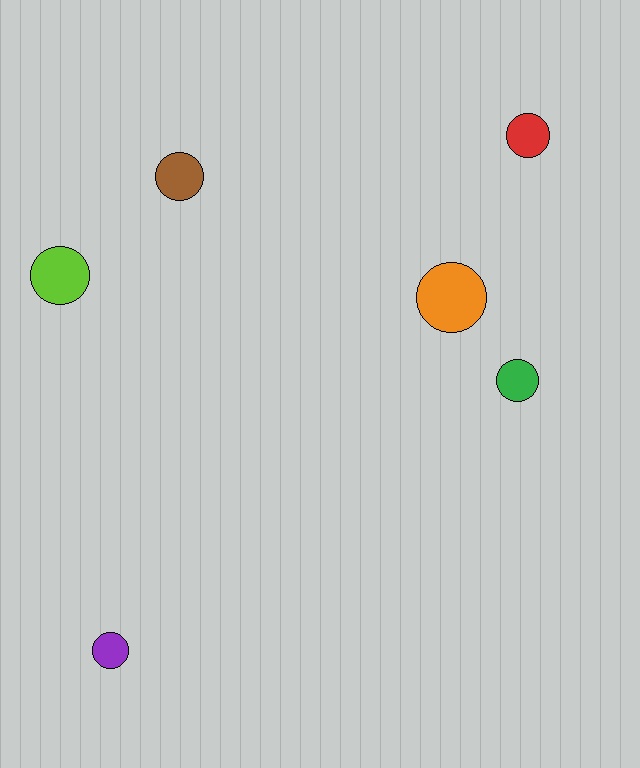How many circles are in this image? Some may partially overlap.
There are 6 circles.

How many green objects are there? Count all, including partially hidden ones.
There is 1 green object.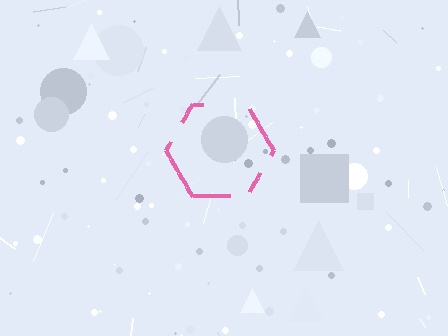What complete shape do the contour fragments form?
The contour fragments form a hexagon.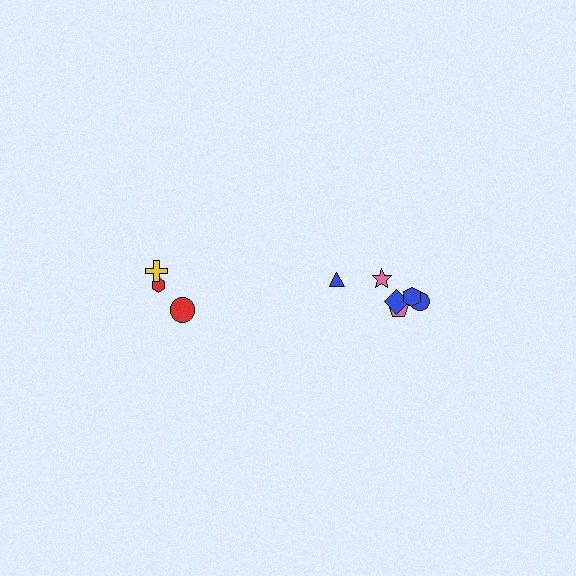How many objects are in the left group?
There are 3 objects.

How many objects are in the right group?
There are 6 objects.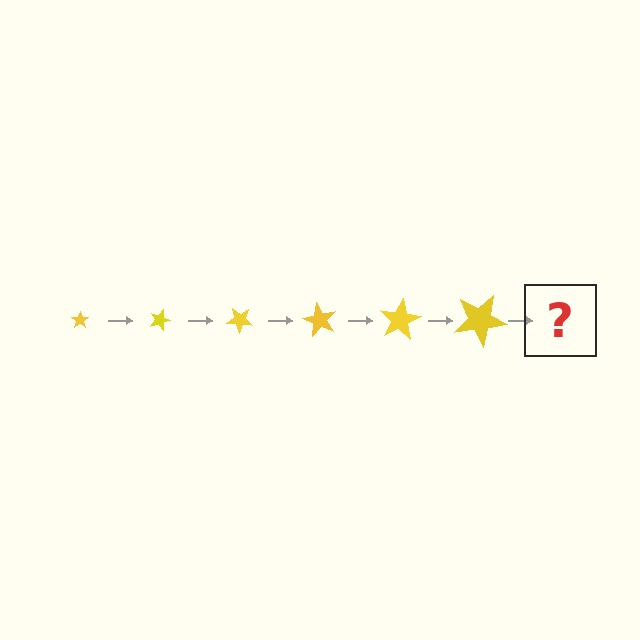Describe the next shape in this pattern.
It should be a star, larger than the previous one and rotated 120 degrees from the start.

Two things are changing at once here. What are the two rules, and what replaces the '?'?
The two rules are that the star grows larger each step and it rotates 20 degrees each step. The '?' should be a star, larger than the previous one and rotated 120 degrees from the start.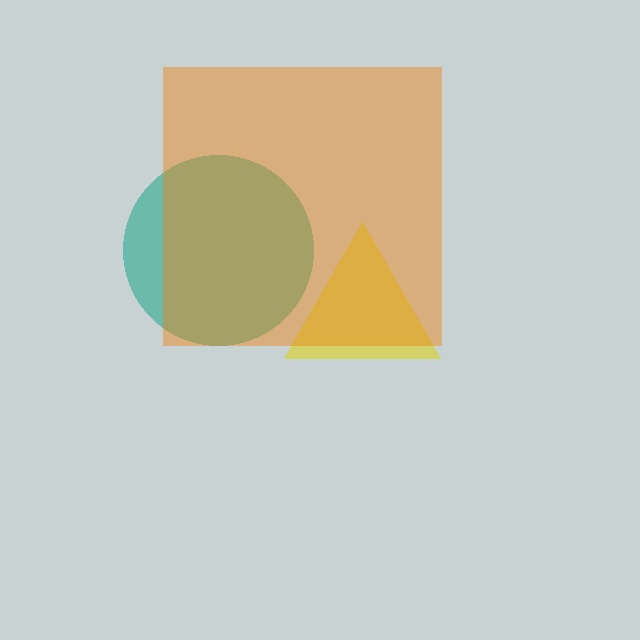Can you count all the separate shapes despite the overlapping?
Yes, there are 3 separate shapes.